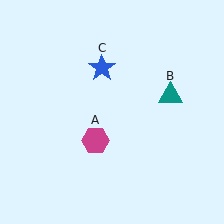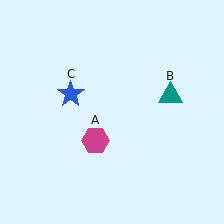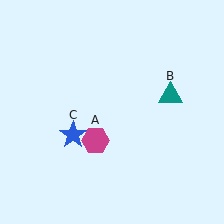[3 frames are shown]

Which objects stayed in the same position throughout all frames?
Magenta hexagon (object A) and teal triangle (object B) remained stationary.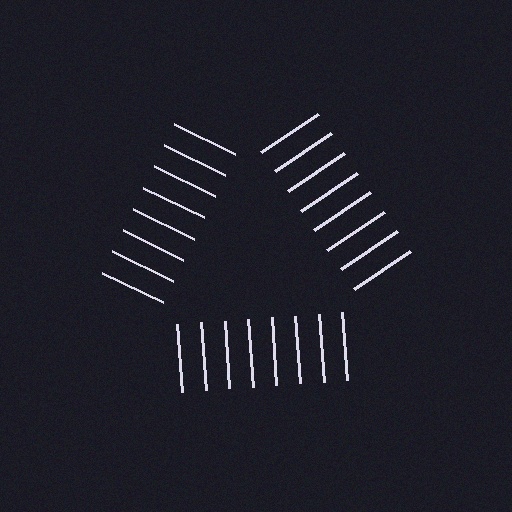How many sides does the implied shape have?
3 sides — the line-ends trace a triangle.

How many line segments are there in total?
24 — 8 along each of the 3 edges.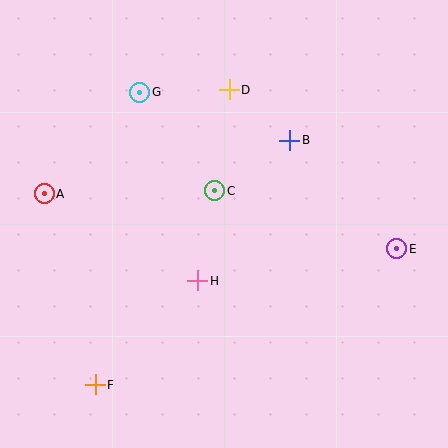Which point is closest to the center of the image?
Point C at (215, 191) is closest to the center.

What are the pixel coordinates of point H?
Point H is at (198, 281).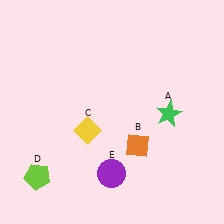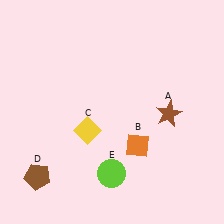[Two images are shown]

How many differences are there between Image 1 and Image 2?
There are 3 differences between the two images.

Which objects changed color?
A changed from green to brown. D changed from lime to brown. E changed from purple to lime.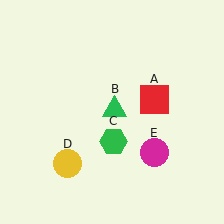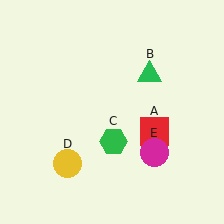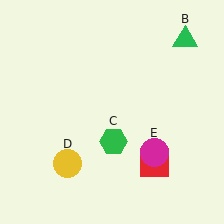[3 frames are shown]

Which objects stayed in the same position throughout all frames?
Green hexagon (object C) and yellow circle (object D) and magenta circle (object E) remained stationary.